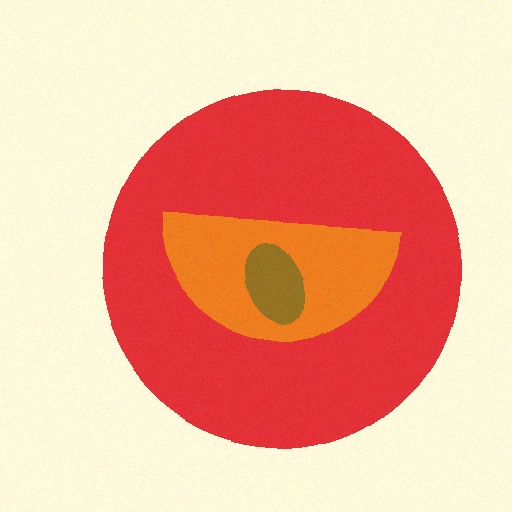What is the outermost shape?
The red circle.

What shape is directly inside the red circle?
The orange semicircle.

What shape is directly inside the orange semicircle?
The brown ellipse.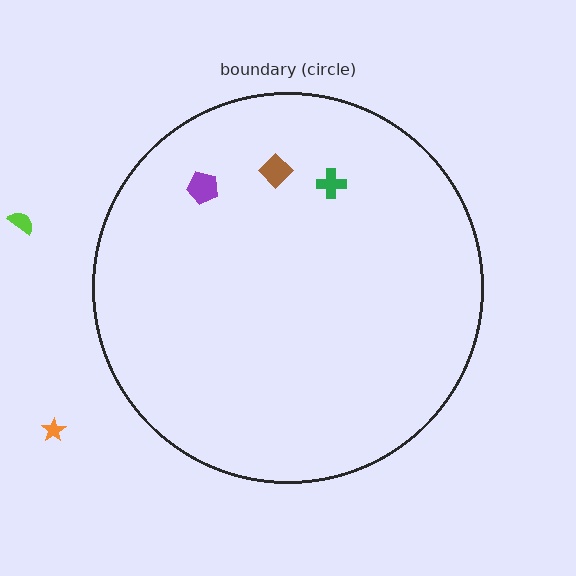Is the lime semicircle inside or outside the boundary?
Outside.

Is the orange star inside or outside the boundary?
Outside.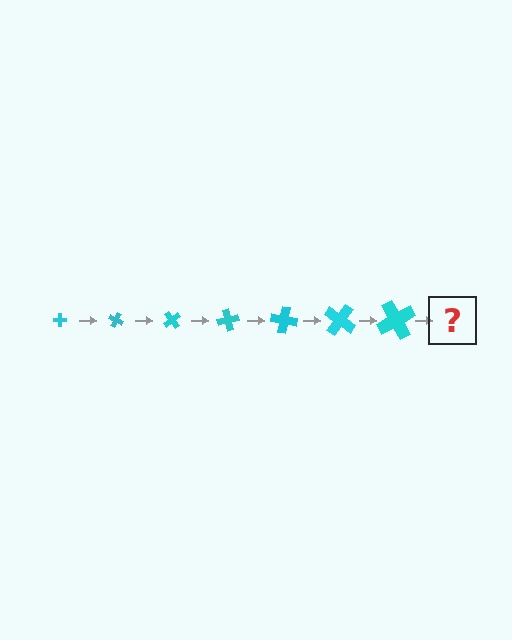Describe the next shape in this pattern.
It should be a cross, larger than the previous one and rotated 175 degrees from the start.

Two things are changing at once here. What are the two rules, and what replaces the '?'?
The two rules are that the cross grows larger each step and it rotates 25 degrees each step. The '?' should be a cross, larger than the previous one and rotated 175 degrees from the start.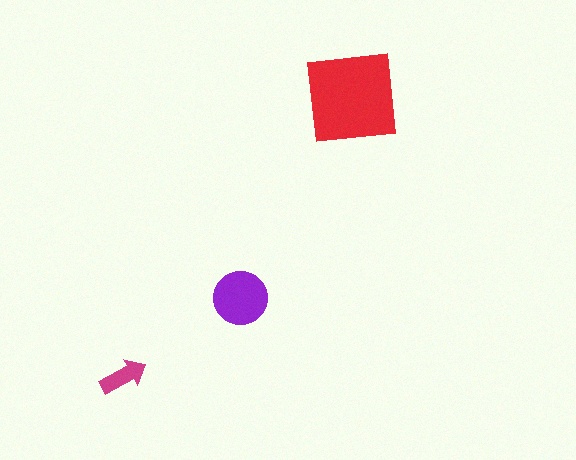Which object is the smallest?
The magenta arrow.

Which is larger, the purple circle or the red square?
The red square.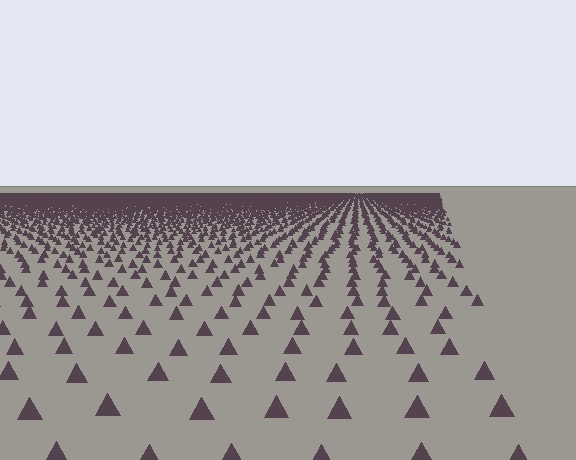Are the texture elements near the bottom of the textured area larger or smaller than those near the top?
Larger. Near the bottom, elements are closer to the viewer and appear at a bigger on-screen size.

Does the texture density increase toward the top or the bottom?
Density increases toward the top.